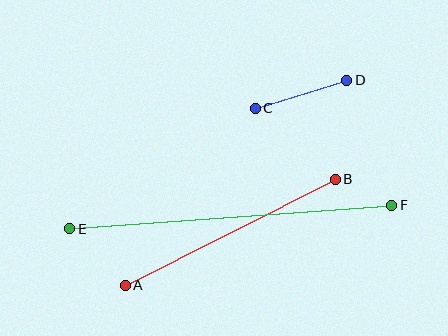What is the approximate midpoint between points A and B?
The midpoint is at approximately (230, 232) pixels.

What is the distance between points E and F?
The distance is approximately 323 pixels.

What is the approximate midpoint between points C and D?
The midpoint is at approximately (301, 94) pixels.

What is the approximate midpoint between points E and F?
The midpoint is at approximately (231, 217) pixels.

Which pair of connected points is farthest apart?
Points E and F are farthest apart.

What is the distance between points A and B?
The distance is approximately 235 pixels.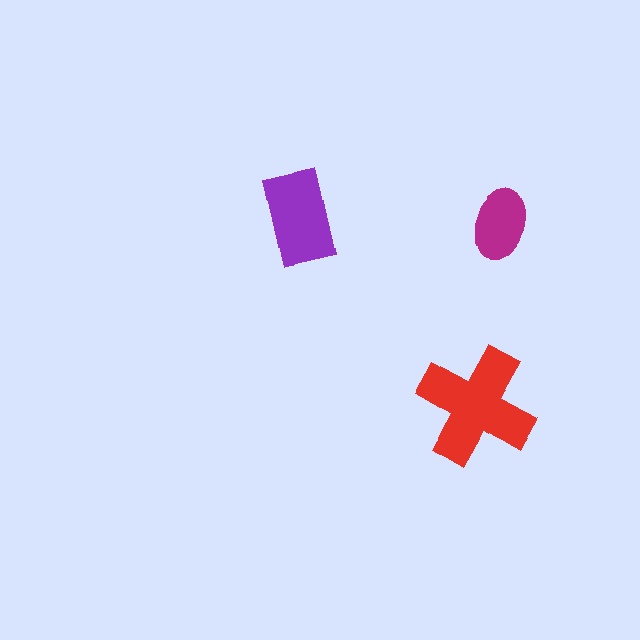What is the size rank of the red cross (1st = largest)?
1st.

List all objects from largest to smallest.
The red cross, the purple rectangle, the magenta ellipse.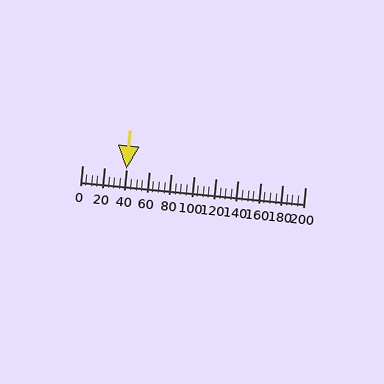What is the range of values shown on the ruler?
The ruler shows values from 0 to 200.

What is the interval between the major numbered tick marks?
The major tick marks are spaced 20 units apart.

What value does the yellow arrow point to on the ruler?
The yellow arrow points to approximately 39.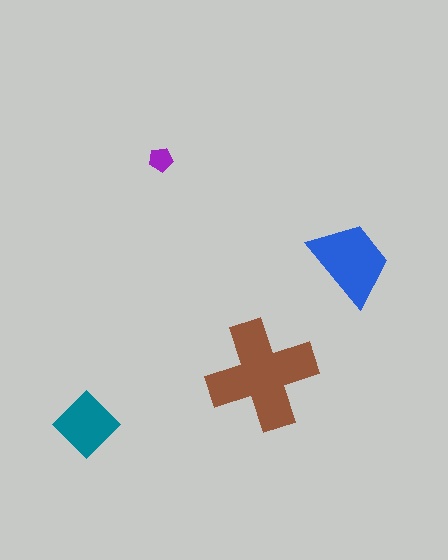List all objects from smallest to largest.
The purple pentagon, the teal diamond, the blue trapezoid, the brown cross.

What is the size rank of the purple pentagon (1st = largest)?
4th.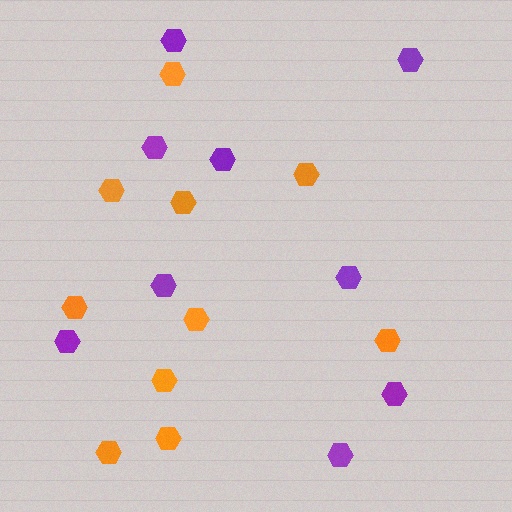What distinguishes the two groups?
There are 2 groups: one group of orange hexagons (10) and one group of purple hexagons (9).